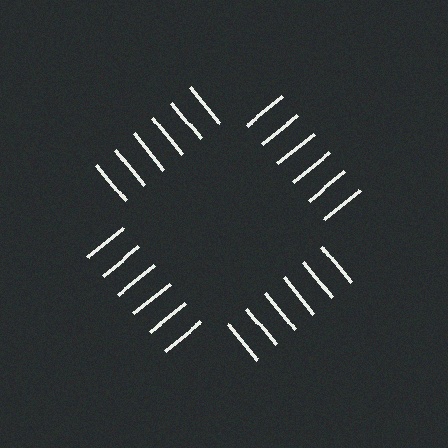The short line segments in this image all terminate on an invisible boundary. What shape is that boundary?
An illusory square — the line segments terminate on its edges but no continuous stroke is drawn.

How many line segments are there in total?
24 — 6 along each of the 4 edges.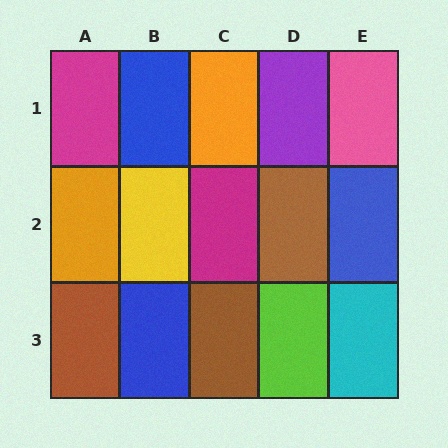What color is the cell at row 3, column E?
Cyan.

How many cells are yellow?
1 cell is yellow.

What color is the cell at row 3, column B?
Blue.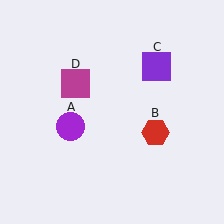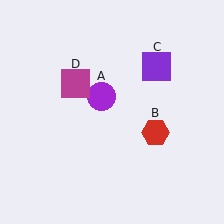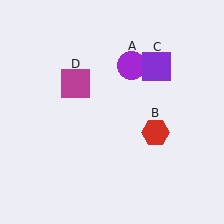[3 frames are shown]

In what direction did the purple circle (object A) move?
The purple circle (object A) moved up and to the right.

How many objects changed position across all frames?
1 object changed position: purple circle (object A).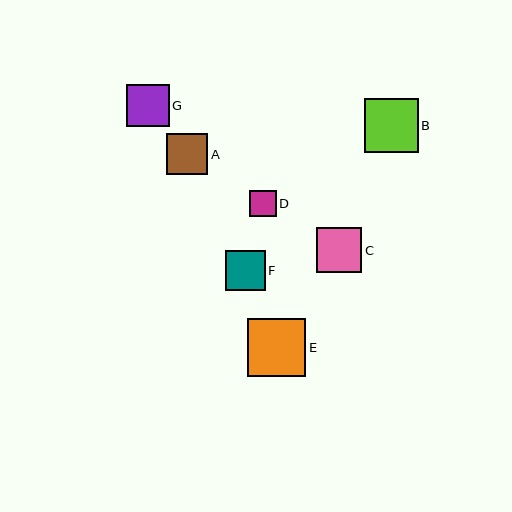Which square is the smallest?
Square D is the smallest with a size of approximately 26 pixels.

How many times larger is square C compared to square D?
Square C is approximately 1.7 times the size of square D.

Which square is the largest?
Square E is the largest with a size of approximately 58 pixels.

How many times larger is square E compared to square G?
Square E is approximately 1.4 times the size of square G.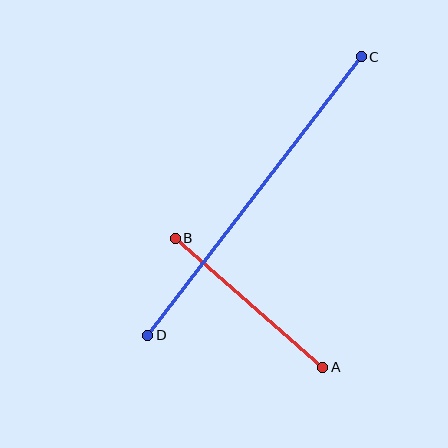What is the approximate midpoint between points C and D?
The midpoint is at approximately (254, 196) pixels.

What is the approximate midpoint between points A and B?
The midpoint is at approximately (249, 303) pixels.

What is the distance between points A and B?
The distance is approximately 196 pixels.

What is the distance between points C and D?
The distance is approximately 351 pixels.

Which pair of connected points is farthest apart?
Points C and D are farthest apart.